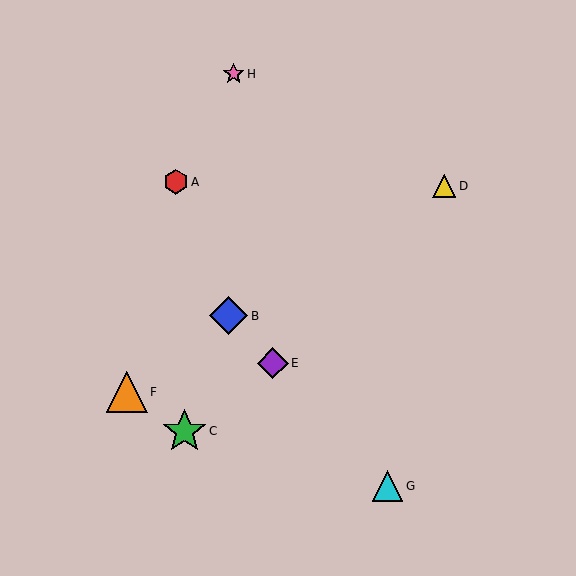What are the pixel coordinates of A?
Object A is at (176, 182).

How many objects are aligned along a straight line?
3 objects (B, E, G) are aligned along a straight line.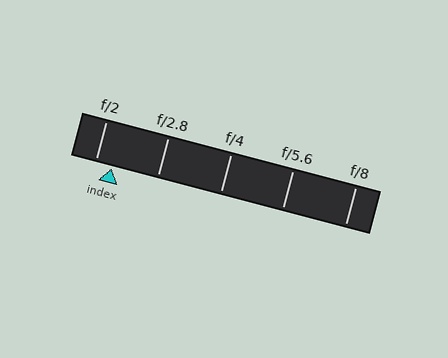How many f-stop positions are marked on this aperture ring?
There are 5 f-stop positions marked.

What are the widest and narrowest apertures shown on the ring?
The widest aperture shown is f/2 and the narrowest is f/8.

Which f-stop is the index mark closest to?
The index mark is closest to f/2.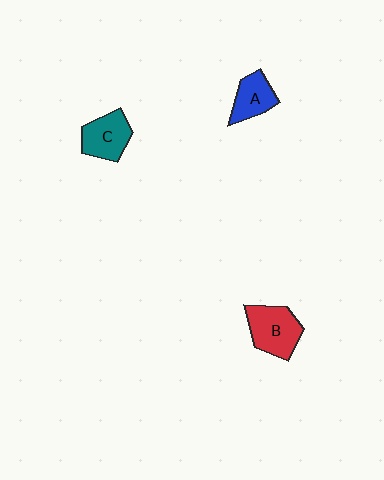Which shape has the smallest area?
Shape A (blue).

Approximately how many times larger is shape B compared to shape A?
Approximately 1.4 times.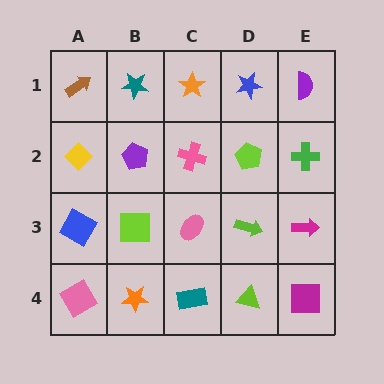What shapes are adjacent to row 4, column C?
A pink ellipse (row 3, column C), an orange star (row 4, column B), a lime triangle (row 4, column D).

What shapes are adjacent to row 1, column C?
A pink cross (row 2, column C), a teal star (row 1, column B), a blue star (row 1, column D).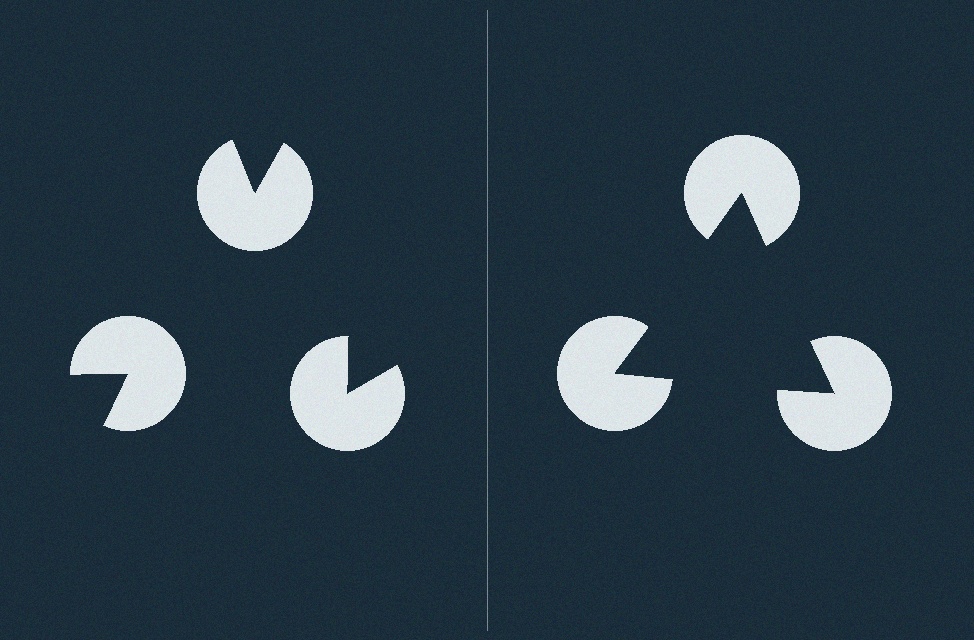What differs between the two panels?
The pac-man discs are positioned identically on both sides; only the wedge orientations differ. On the right they align to a triangle; on the left they are misaligned.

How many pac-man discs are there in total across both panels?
6 — 3 on each side.